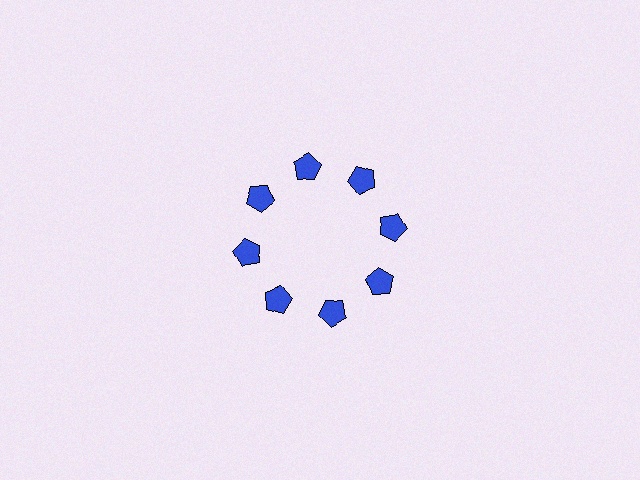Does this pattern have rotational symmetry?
Yes, this pattern has 8-fold rotational symmetry. It looks the same after rotating 45 degrees around the center.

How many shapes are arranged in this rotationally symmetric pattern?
There are 8 shapes, arranged in 8 groups of 1.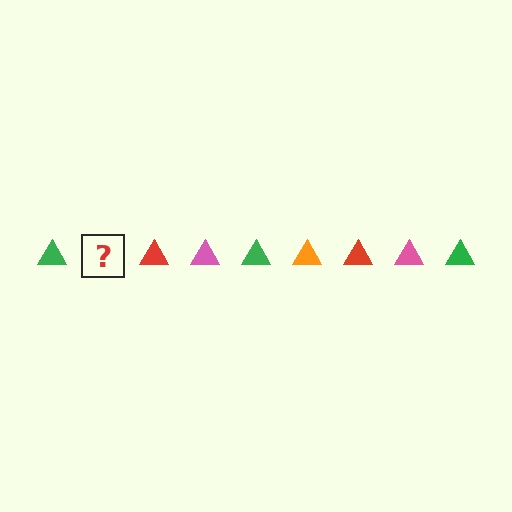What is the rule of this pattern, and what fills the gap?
The rule is that the pattern cycles through green, orange, red, pink triangles. The gap should be filled with an orange triangle.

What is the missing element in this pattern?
The missing element is an orange triangle.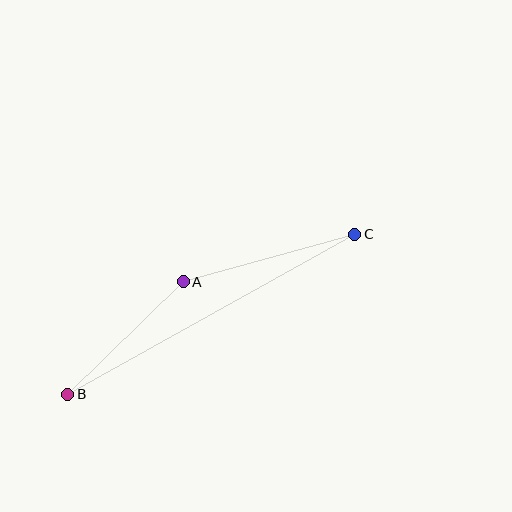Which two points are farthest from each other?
Points B and C are farthest from each other.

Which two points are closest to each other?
Points A and B are closest to each other.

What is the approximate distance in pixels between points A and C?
The distance between A and C is approximately 178 pixels.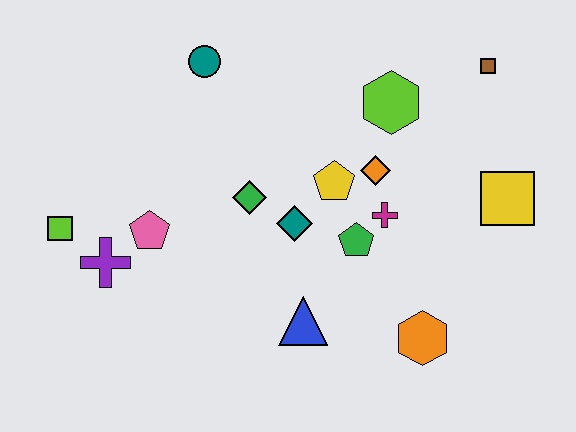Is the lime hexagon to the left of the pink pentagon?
No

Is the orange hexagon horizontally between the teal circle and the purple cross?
No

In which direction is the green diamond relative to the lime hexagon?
The green diamond is to the left of the lime hexagon.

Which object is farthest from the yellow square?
The lime square is farthest from the yellow square.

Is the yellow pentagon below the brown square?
Yes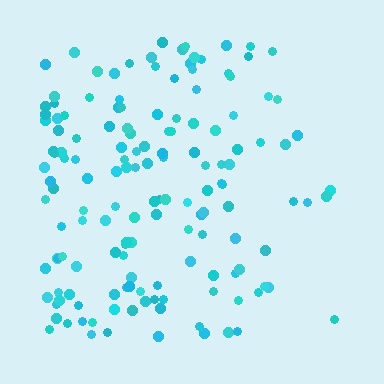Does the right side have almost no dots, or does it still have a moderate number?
Still a moderate number, just noticeably fewer than the left.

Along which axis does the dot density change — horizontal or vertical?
Horizontal.